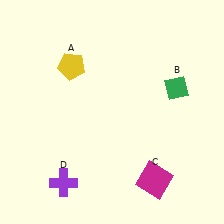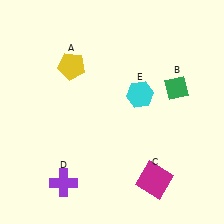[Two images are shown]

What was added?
A cyan hexagon (E) was added in Image 2.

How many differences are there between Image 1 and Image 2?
There is 1 difference between the two images.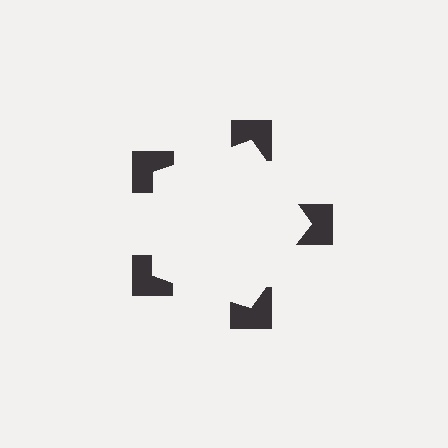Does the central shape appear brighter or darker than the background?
It typically appears slightly brighter than the background, even though no actual brightness change is drawn.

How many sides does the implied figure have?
5 sides.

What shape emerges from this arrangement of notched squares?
An illusory pentagon — its edges are inferred from the aligned wedge cuts in the notched squares, not physically drawn.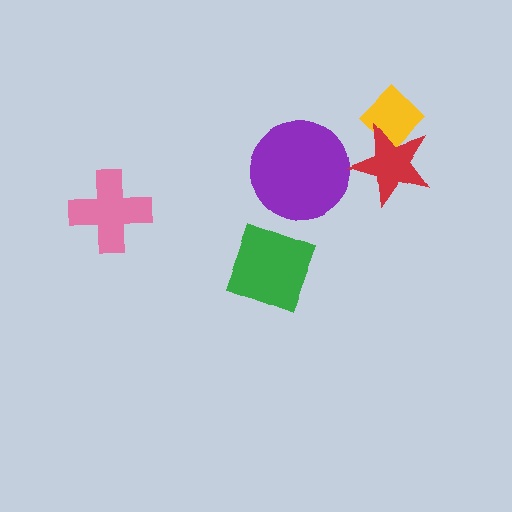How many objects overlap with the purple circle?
0 objects overlap with the purple circle.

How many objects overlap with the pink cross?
0 objects overlap with the pink cross.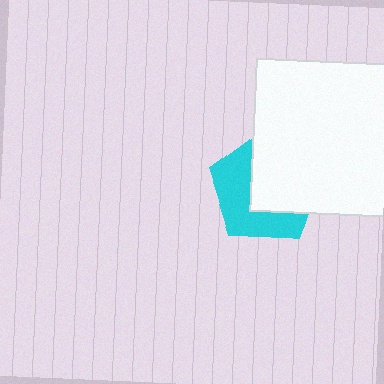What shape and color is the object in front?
The object in front is a white square.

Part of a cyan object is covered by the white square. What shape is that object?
It is a pentagon.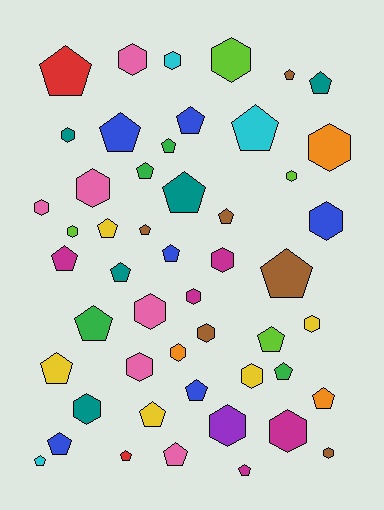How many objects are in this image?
There are 50 objects.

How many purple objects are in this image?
There is 1 purple object.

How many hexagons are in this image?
There are 22 hexagons.